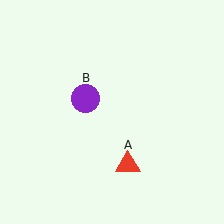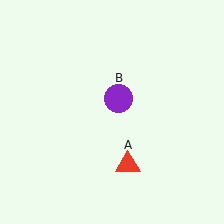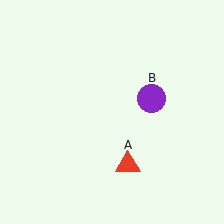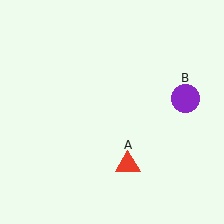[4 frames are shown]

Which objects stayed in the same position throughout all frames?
Red triangle (object A) remained stationary.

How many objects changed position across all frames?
1 object changed position: purple circle (object B).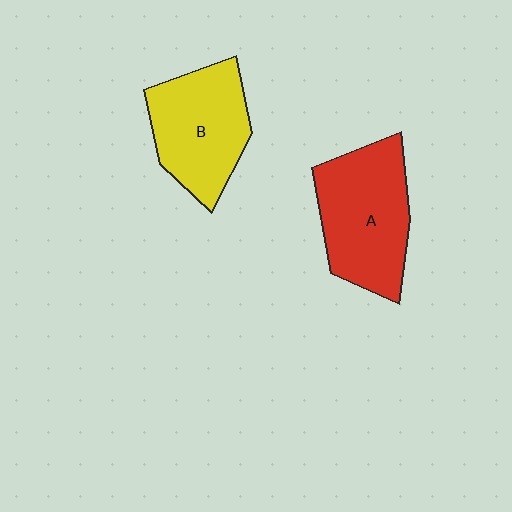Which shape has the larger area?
Shape A (red).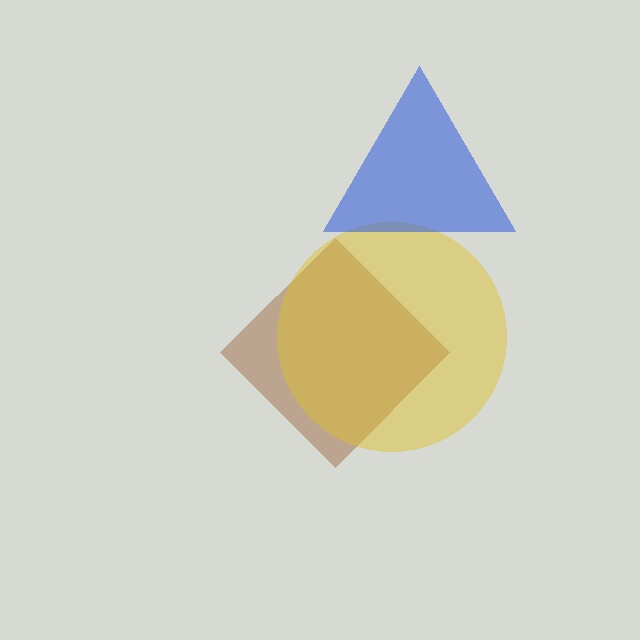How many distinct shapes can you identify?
There are 3 distinct shapes: a brown diamond, a yellow circle, a blue triangle.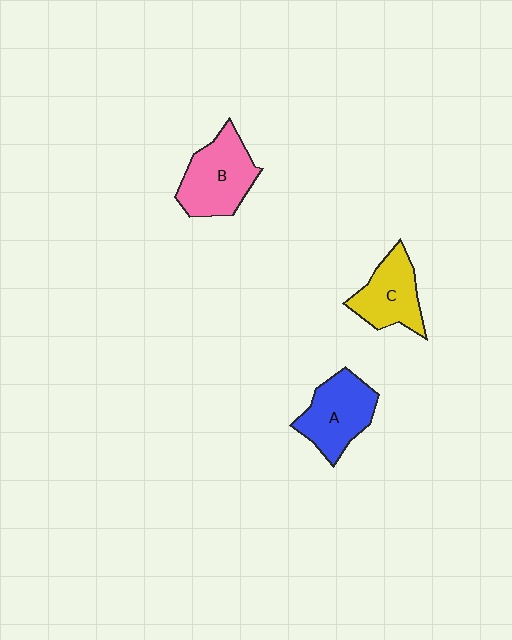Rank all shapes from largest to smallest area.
From largest to smallest: B (pink), A (blue), C (yellow).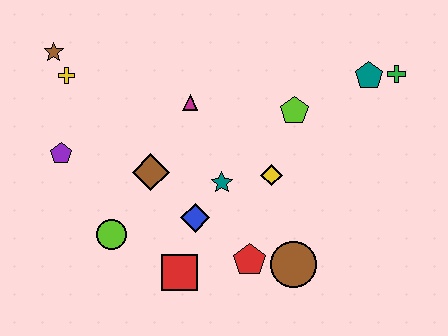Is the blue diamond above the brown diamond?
No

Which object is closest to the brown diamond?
The blue diamond is closest to the brown diamond.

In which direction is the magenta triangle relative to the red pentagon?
The magenta triangle is above the red pentagon.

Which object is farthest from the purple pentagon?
The green cross is farthest from the purple pentagon.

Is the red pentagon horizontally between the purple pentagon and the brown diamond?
No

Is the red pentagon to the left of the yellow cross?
No